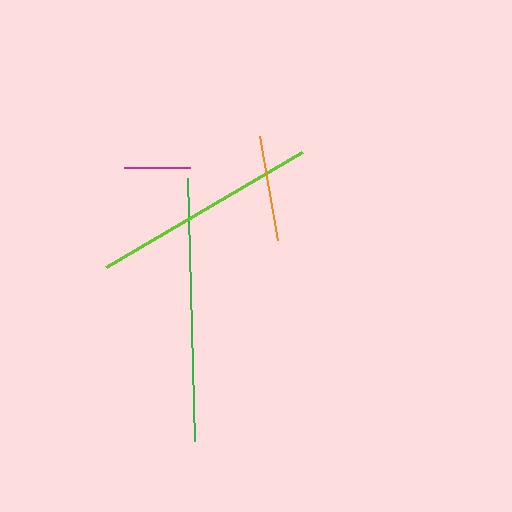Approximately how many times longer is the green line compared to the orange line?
The green line is approximately 2.5 times the length of the orange line.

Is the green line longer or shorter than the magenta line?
The green line is longer than the magenta line.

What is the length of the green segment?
The green segment is approximately 263 pixels long.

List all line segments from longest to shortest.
From longest to shortest: green, lime, orange, magenta.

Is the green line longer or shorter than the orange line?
The green line is longer than the orange line.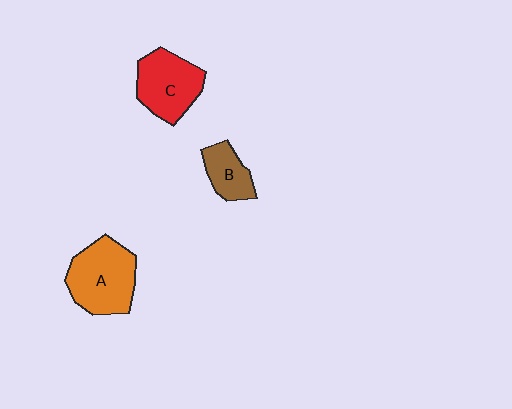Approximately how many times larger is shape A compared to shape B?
Approximately 2.0 times.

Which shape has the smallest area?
Shape B (brown).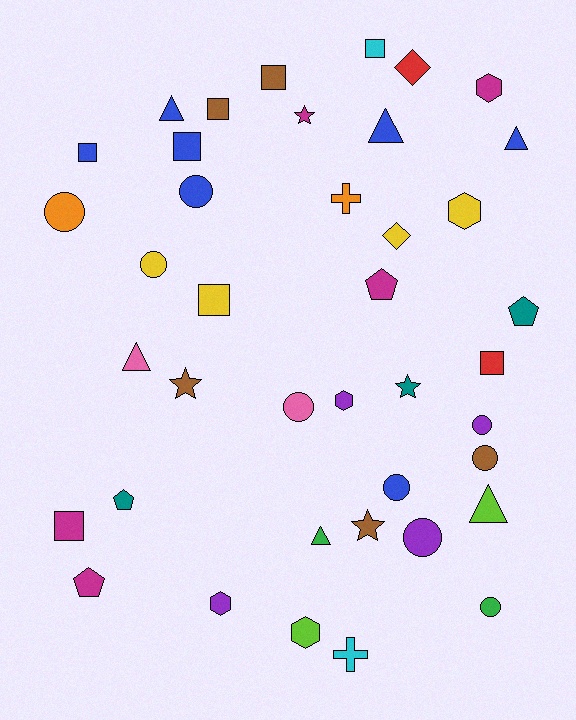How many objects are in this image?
There are 40 objects.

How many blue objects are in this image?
There are 7 blue objects.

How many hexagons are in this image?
There are 5 hexagons.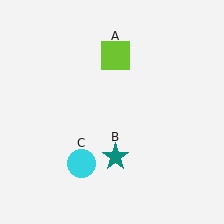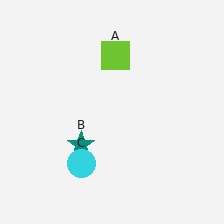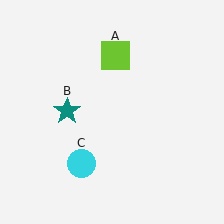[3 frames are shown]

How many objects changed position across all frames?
1 object changed position: teal star (object B).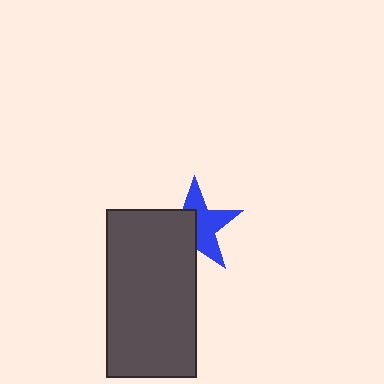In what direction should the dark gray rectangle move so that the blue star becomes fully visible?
The dark gray rectangle should move toward the lower-left. That is the shortest direction to clear the overlap and leave the blue star fully visible.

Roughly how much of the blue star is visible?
About half of it is visible (roughly 54%).